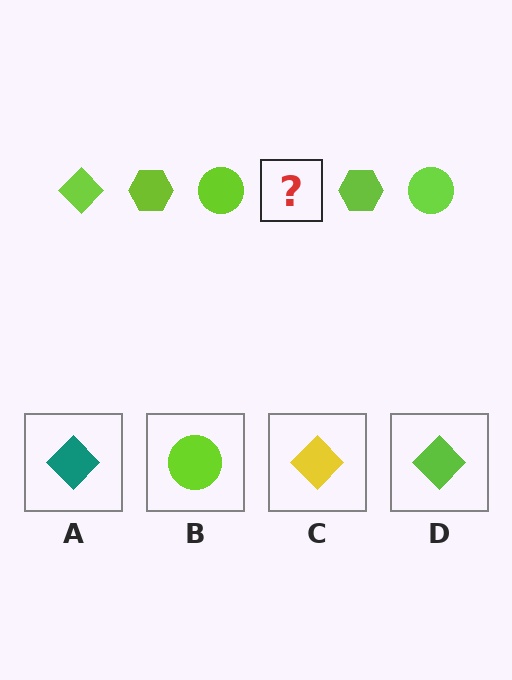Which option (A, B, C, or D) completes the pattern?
D.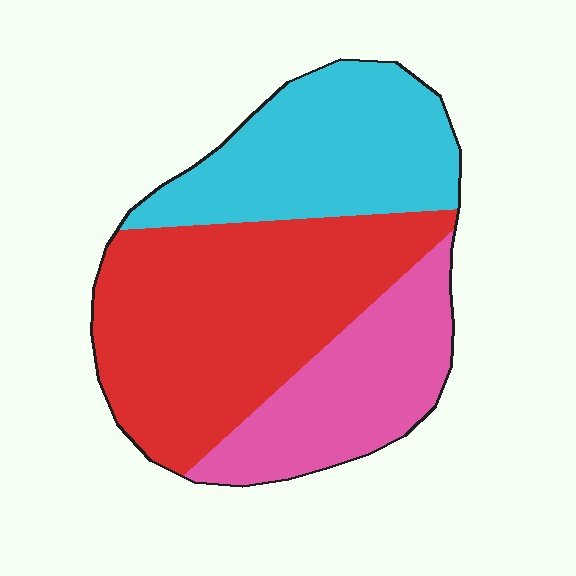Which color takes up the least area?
Pink, at roughly 25%.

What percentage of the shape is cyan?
Cyan covers 30% of the shape.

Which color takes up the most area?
Red, at roughly 45%.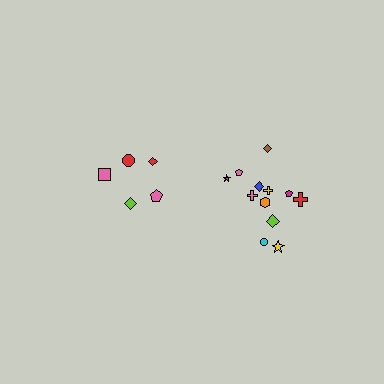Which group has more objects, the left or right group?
The right group.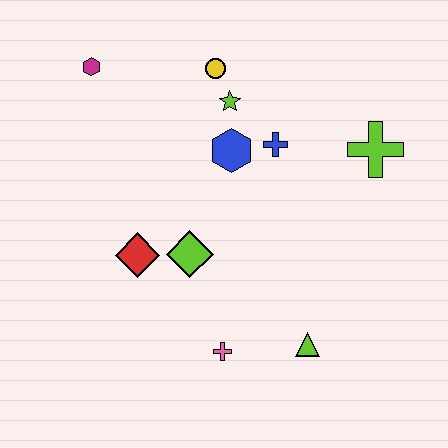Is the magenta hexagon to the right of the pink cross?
No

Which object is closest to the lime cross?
The blue cross is closest to the lime cross.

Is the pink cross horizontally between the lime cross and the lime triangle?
No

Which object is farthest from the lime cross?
The magenta hexagon is farthest from the lime cross.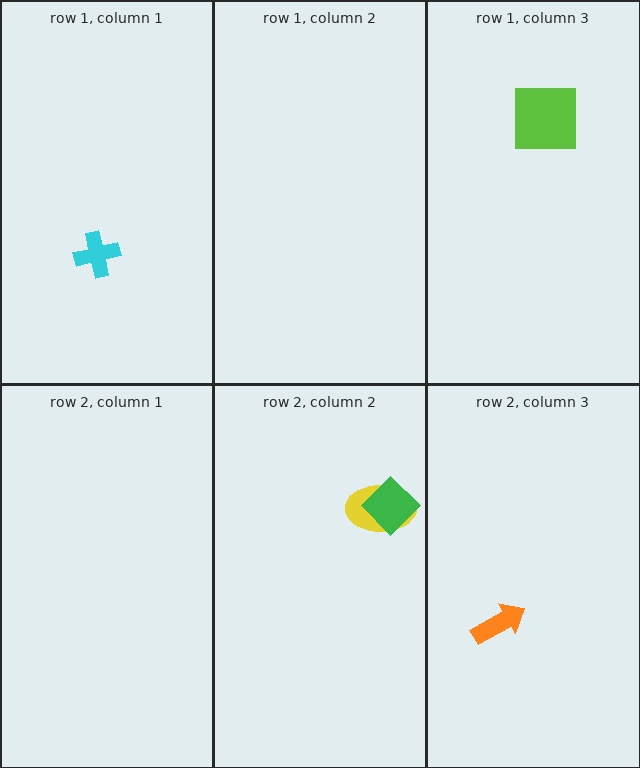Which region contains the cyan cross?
The row 1, column 1 region.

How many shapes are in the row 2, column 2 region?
2.